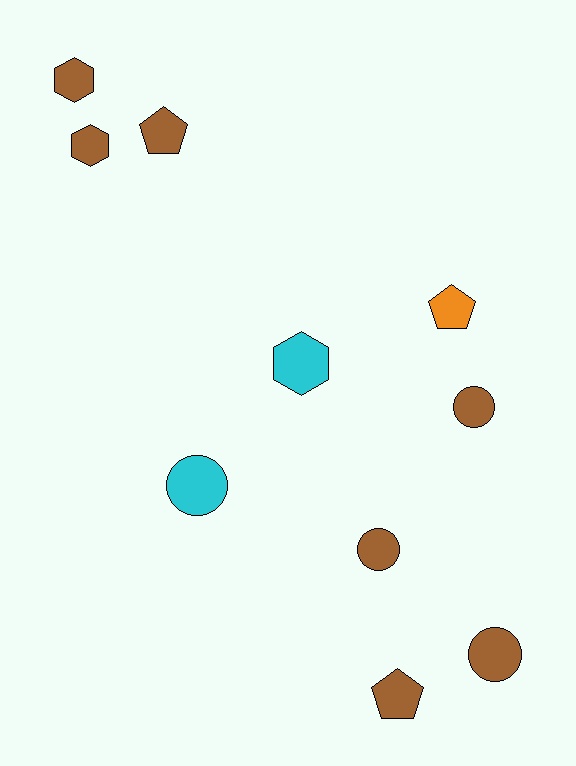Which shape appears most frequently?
Circle, with 4 objects.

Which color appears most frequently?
Brown, with 7 objects.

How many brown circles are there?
There are 3 brown circles.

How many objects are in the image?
There are 10 objects.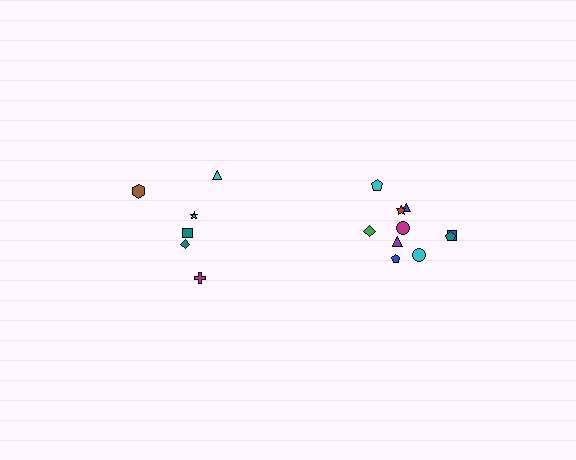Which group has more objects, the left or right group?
The right group.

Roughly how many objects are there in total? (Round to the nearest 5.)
Roughly 15 objects in total.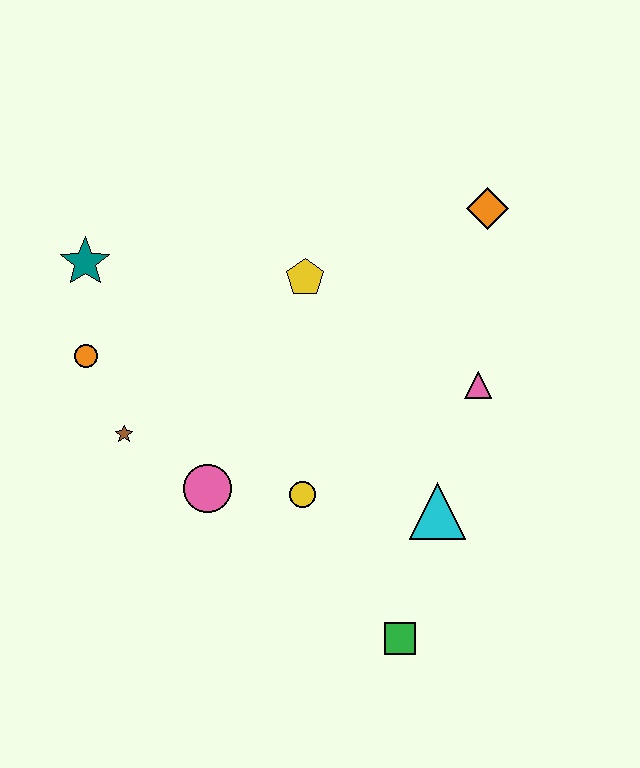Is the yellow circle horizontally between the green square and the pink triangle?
No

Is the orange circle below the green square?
No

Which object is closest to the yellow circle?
The pink circle is closest to the yellow circle.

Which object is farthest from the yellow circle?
The orange diamond is farthest from the yellow circle.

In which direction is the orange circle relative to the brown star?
The orange circle is above the brown star.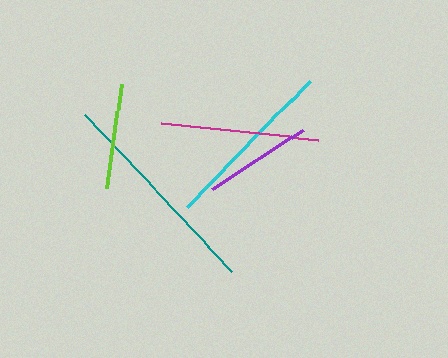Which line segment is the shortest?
The lime line is the shortest at approximately 106 pixels.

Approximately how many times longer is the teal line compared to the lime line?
The teal line is approximately 2.0 times the length of the lime line.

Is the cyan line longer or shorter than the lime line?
The cyan line is longer than the lime line.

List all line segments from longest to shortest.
From longest to shortest: teal, cyan, magenta, purple, lime.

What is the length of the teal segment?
The teal segment is approximately 216 pixels long.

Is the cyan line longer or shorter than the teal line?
The teal line is longer than the cyan line.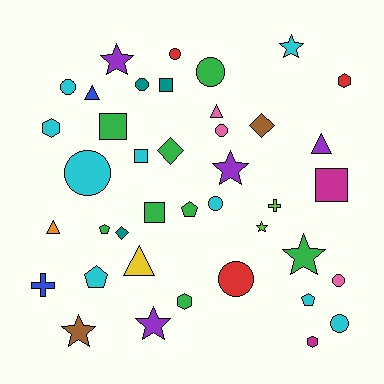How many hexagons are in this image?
There are 4 hexagons.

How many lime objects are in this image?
There are 2 lime objects.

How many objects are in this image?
There are 40 objects.